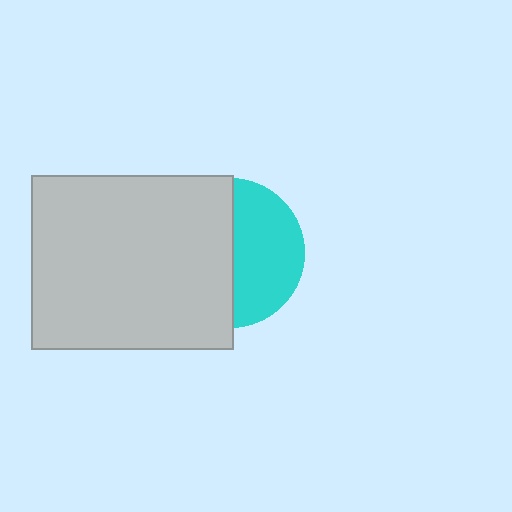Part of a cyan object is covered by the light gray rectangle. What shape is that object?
It is a circle.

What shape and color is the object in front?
The object in front is a light gray rectangle.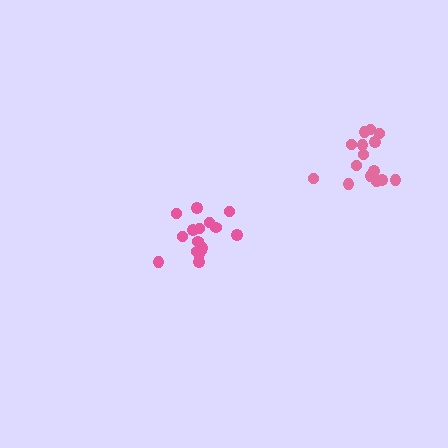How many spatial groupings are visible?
There are 2 spatial groupings.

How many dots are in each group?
Group 1: 15 dots, Group 2: 16 dots (31 total).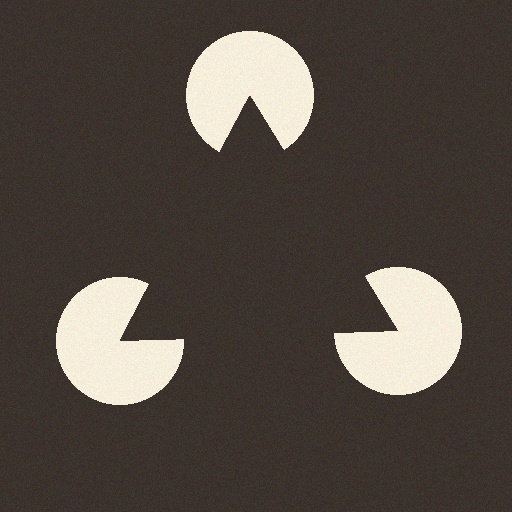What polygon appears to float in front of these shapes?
An illusory triangle — its edges are inferred from the aligned wedge cuts in the pac-man discs, not physically drawn.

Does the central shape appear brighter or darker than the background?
It typically appears slightly darker than the background, even though no actual brightness change is drawn.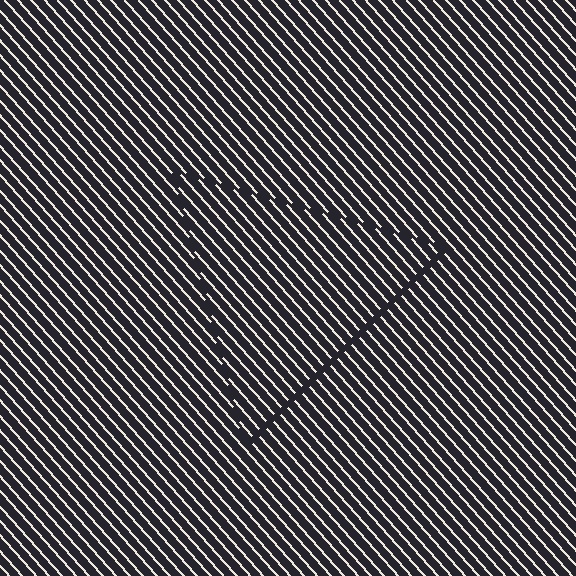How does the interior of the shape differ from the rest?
The interior of the shape contains the same grating, shifted by half a period — the contour is defined by the phase discontinuity where line-ends from the inner and outer gratings abut.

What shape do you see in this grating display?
An illusory triangle. The interior of the shape contains the same grating, shifted by half a period — the contour is defined by the phase discontinuity where line-ends from the inner and outer gratings abut.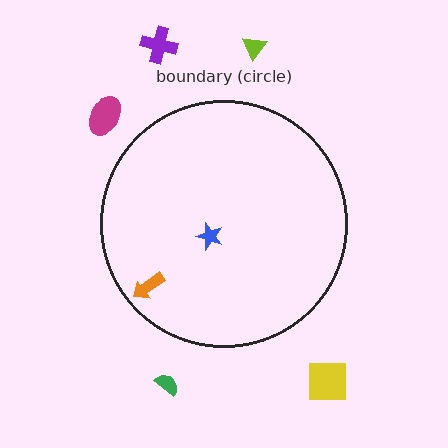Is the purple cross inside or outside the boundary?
Outside.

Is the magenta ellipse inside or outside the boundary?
Outside.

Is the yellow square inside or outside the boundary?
Outside.